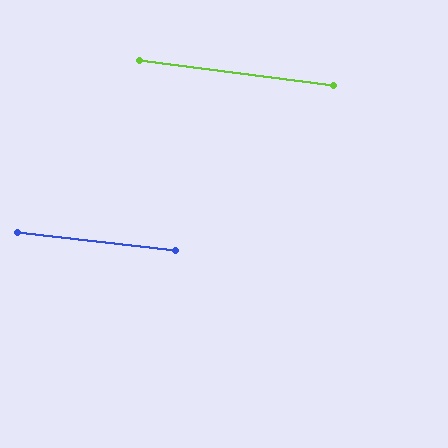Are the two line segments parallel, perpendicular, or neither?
Parallel — their directions differ by only 0.5°.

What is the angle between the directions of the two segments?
Approximately 1 degree.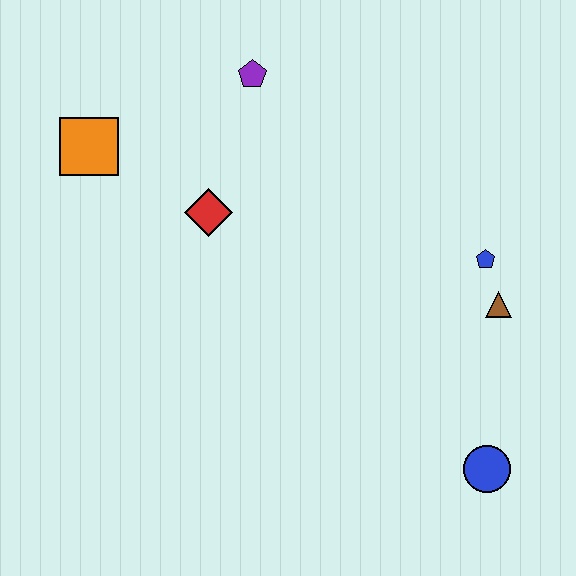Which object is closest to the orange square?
The red diamond is closest to the orange square.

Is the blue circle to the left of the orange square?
No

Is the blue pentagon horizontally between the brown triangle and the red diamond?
Yes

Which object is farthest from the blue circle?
The orange square is farthest from the blue circle.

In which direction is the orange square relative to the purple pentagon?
The orange square is to the left of the purple pentagon.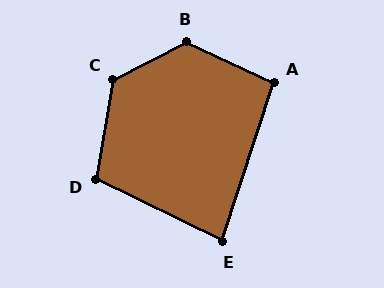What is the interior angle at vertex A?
Approximately 97 degrees (obtuse).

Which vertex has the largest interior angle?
B, at approximately 128 degrees.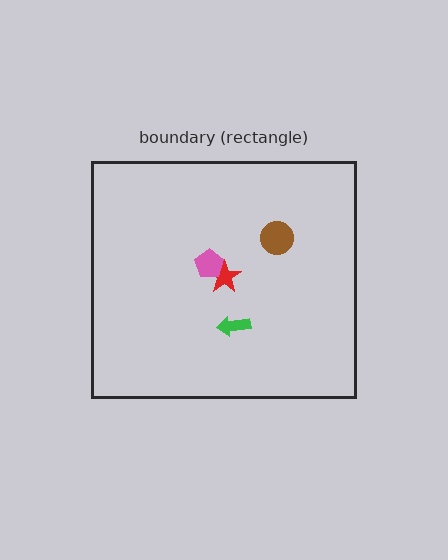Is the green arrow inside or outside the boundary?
Inside.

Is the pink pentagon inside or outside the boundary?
Inside.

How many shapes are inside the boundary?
4 inside, 0 outside.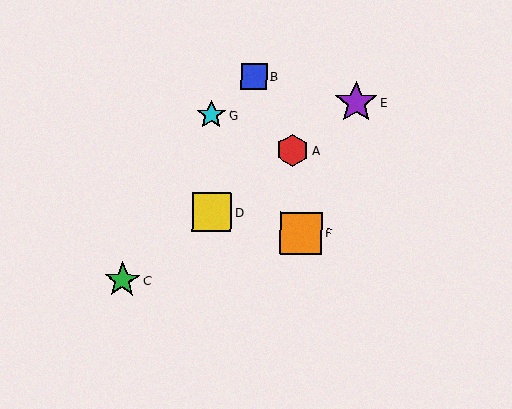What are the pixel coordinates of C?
Object C is at (122, 280).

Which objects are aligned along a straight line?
Objects A, C, D, E are aligned along a straight line.